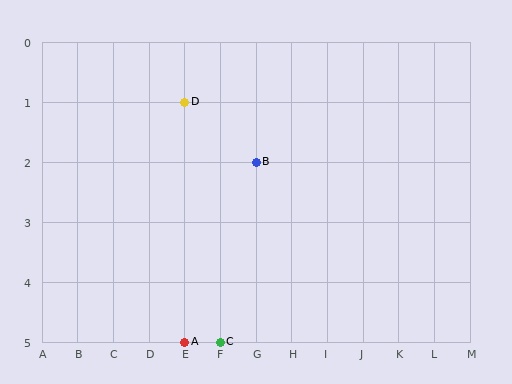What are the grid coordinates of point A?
Point A is at grid coordinates (E, 5).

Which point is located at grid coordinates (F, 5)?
Point C is at (F, 5).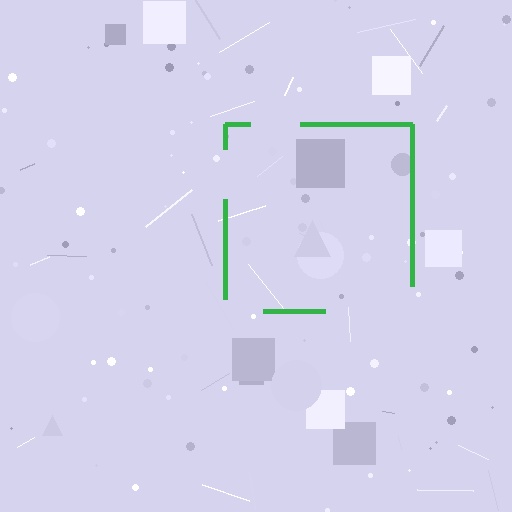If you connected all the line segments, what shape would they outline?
They would outline a square.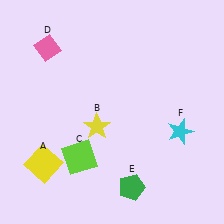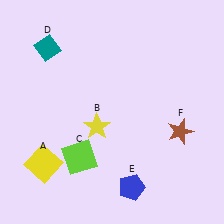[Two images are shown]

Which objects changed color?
D changed from pink to teal. E changed from green to blue. F changed from cyan to brown.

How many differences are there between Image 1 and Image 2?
There are 3 differences between the two images.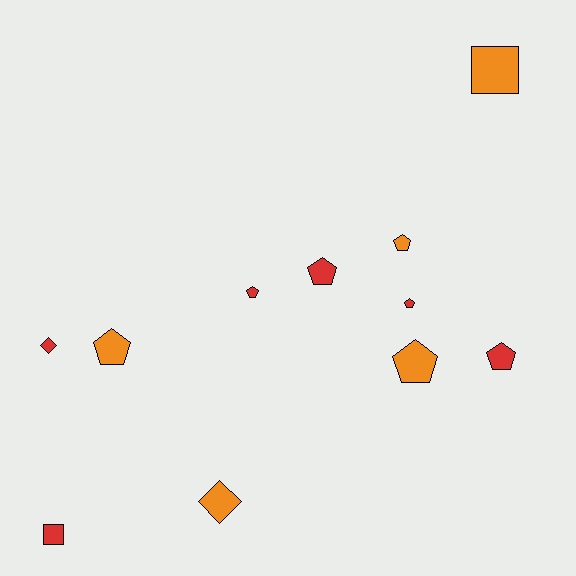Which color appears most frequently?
Red, with 6 objects.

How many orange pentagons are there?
There are 3 orange pentagons.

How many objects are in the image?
There are 11 objects.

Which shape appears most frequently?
Pentagon, with 7 objects.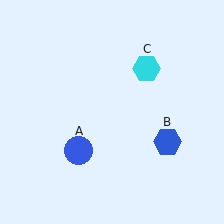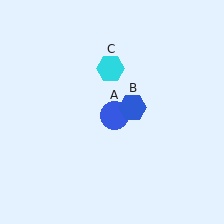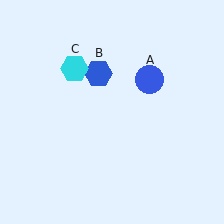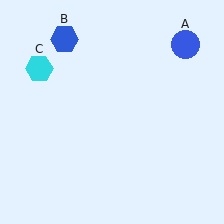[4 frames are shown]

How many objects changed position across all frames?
3 objects changed position: blue circle (object A), blue hexagon (object B), cyan hexagon (object C).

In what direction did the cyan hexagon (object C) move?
The cyan hexagon (object C) moved left.